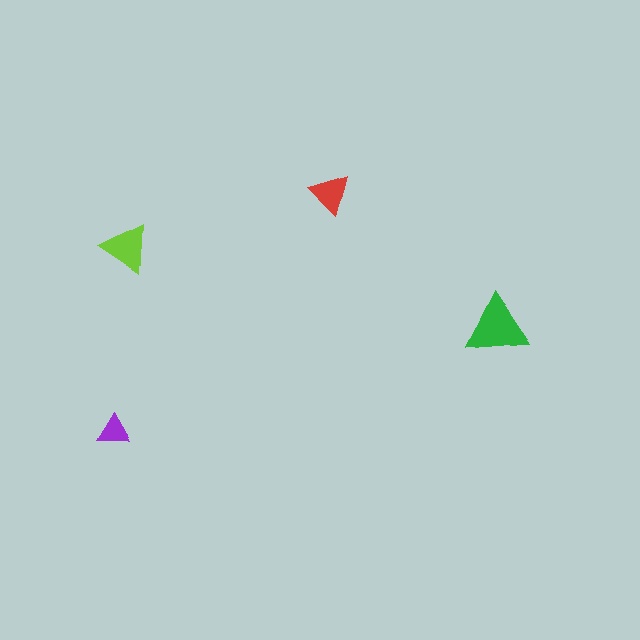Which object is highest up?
The red triangle is topmost.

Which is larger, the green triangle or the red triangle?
The green one.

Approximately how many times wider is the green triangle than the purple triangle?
About 2 times wider.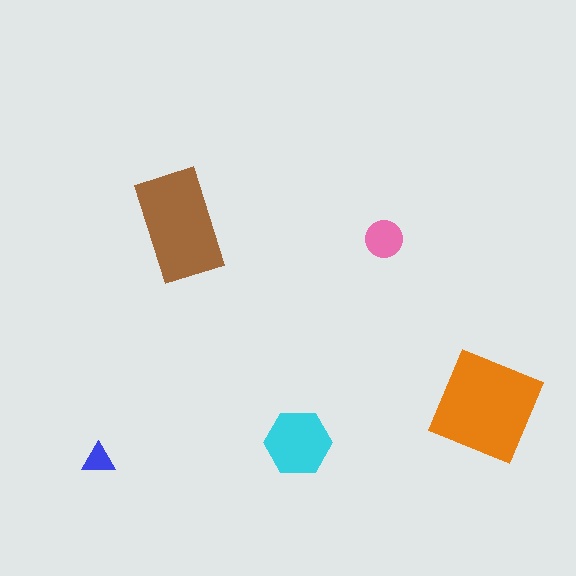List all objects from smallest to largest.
The blue triangle, the pink circle, the cyan hexagon, the brown rectangle, the orange diamond.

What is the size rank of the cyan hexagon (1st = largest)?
3rd.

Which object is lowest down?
The blue triangle is bottommost.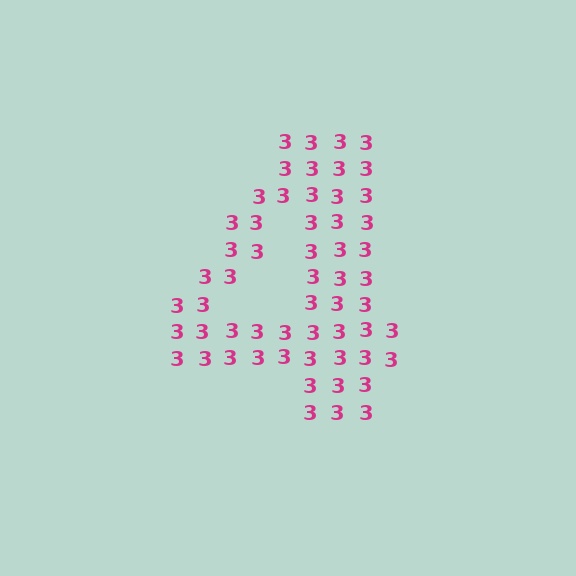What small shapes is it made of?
It is made of small digit 3's.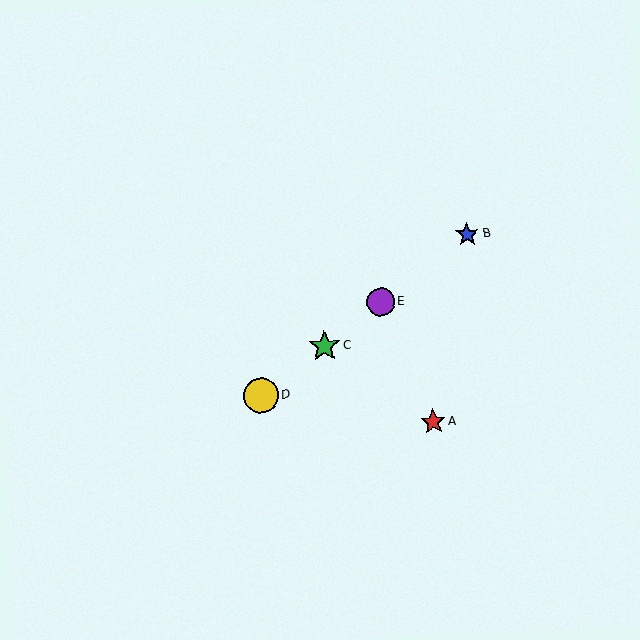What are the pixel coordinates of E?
Object E is at (381, 302).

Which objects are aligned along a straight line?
Objects B, C, D, E are aligned along a straight line.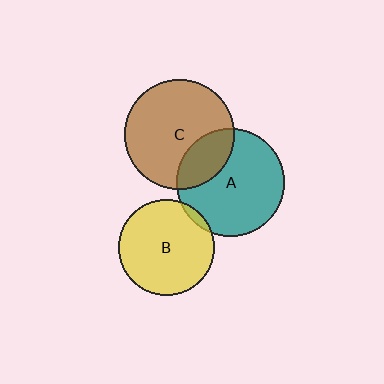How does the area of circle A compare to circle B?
Approximately 1.3 times.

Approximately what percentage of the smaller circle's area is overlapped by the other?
Approximately 5%.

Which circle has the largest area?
Circle C (brown).